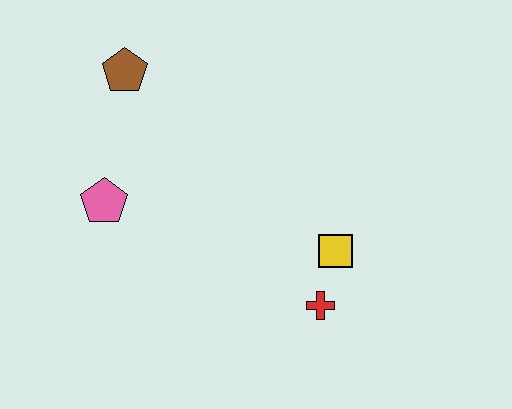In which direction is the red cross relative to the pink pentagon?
The red cross is to the right of the pink pentagon.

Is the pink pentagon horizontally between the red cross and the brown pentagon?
No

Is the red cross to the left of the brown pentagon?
No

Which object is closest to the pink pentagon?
The brown pentagon is closest to the pink pentagon.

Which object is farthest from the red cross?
The brown pentagon is farthest from the red cross.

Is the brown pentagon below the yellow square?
No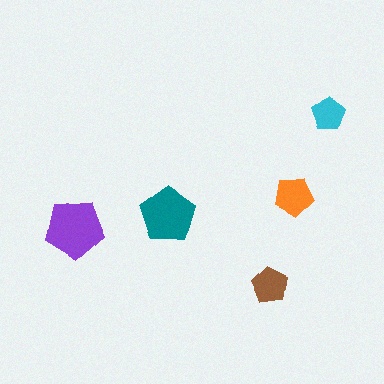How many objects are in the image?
There are 5 objects in the image.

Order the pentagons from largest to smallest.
the purple one, the teal one, the orange one, the brown one, the cyan one.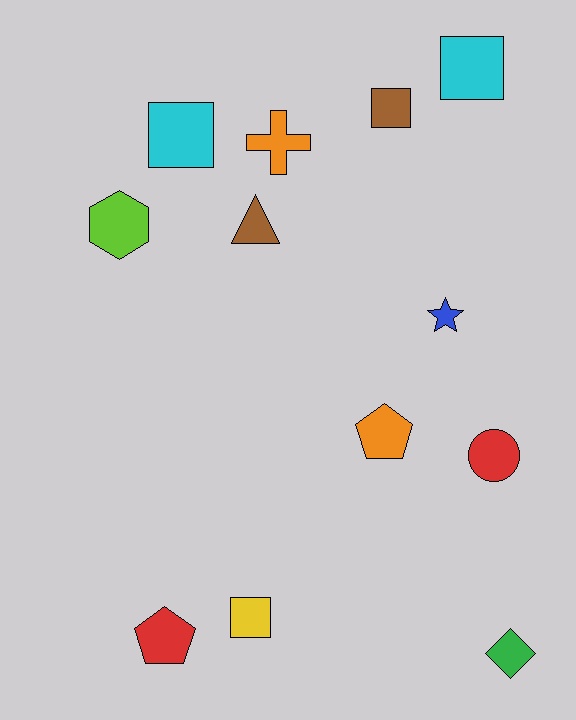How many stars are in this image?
There is 1 star.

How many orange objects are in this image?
There are 2 orange objects.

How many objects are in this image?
There are 12 objects.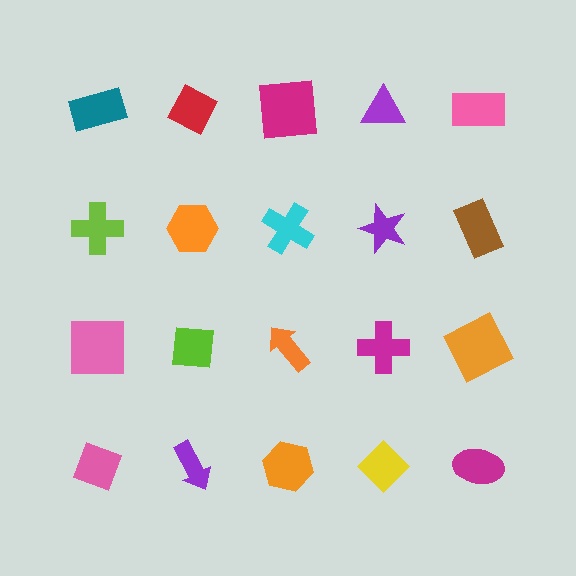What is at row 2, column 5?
A brown rectangle.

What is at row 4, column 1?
A pink diamond.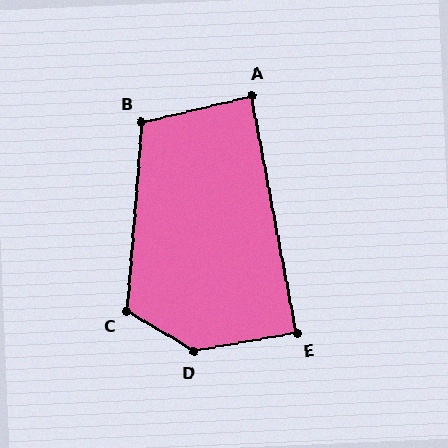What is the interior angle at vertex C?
Approximately 116 degrees (obtuse).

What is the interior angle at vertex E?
Approximately 89 degrees (approximately right).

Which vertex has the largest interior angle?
D, at approximately 139 degrees.